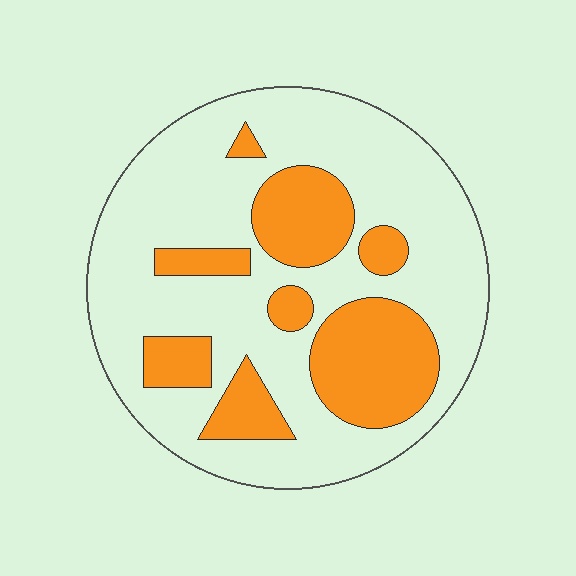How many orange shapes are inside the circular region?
8.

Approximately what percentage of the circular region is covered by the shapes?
Approximately 30%.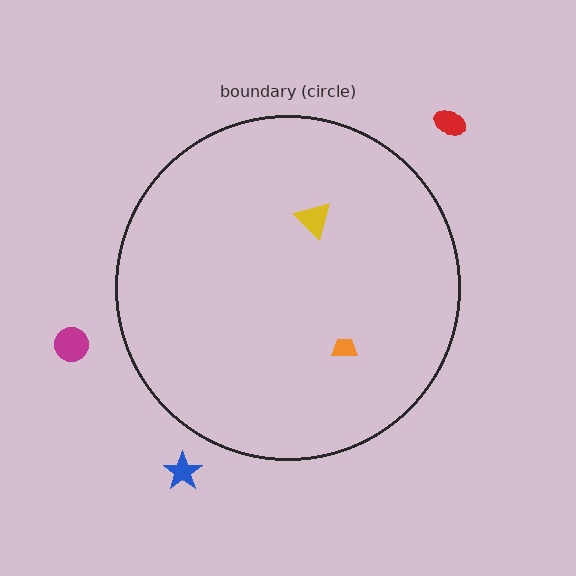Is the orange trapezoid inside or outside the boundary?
Inside.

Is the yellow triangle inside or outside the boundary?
Inside.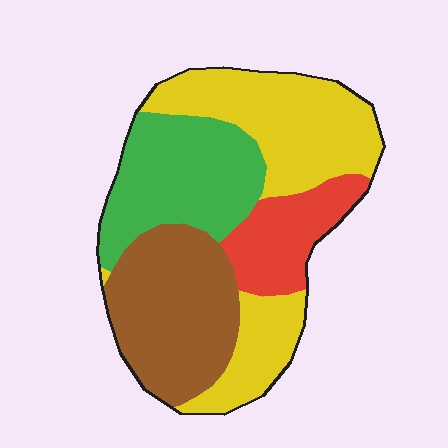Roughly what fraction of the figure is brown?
Brown covers about 25% of the figure.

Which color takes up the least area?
Red, at roughly 15%.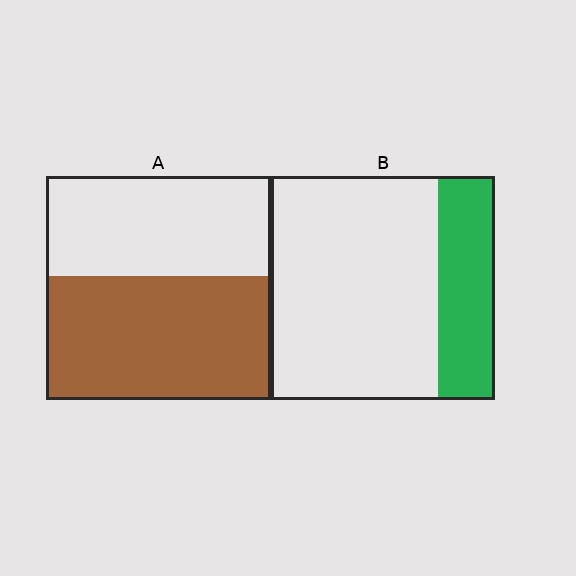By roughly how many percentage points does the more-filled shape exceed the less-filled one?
By roughly 30 percentage points (A over B).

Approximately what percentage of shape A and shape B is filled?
A is approximately 55% and B is approximately 25%.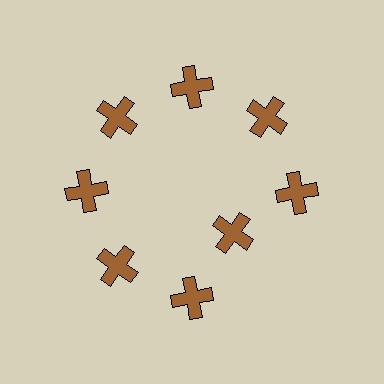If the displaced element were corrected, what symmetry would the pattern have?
It would have 8-fold rotational symmetry — the pattern would map onto itself every 45 degrees.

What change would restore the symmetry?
The symmetry would be restored by moving it outward, back onto the ring so that all 8 crosses sit at equal angles and equal distance from the center.